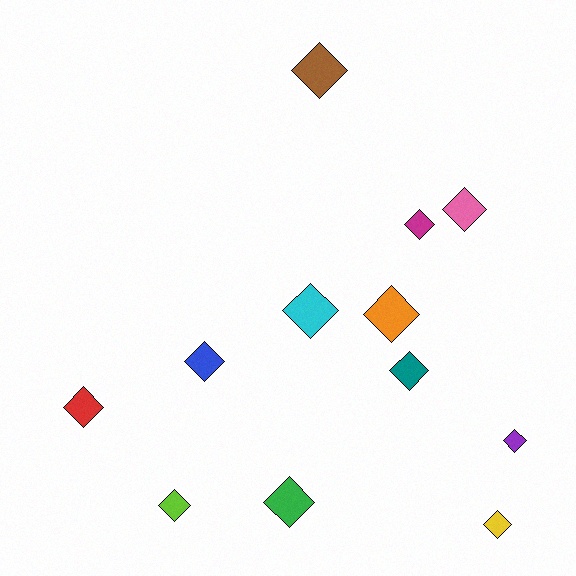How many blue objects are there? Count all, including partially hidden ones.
There is 1 blue object.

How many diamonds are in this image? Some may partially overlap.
There are 12 diamonds.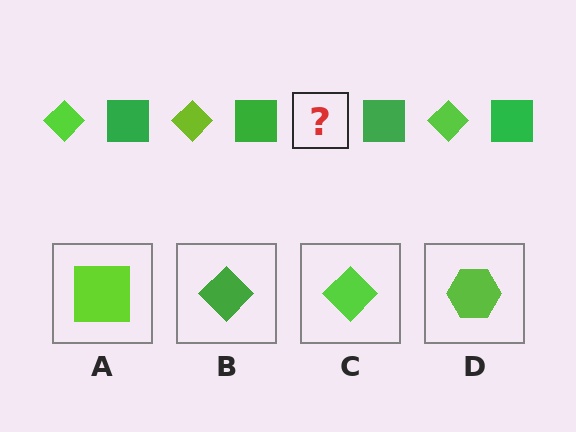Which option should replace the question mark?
Option C.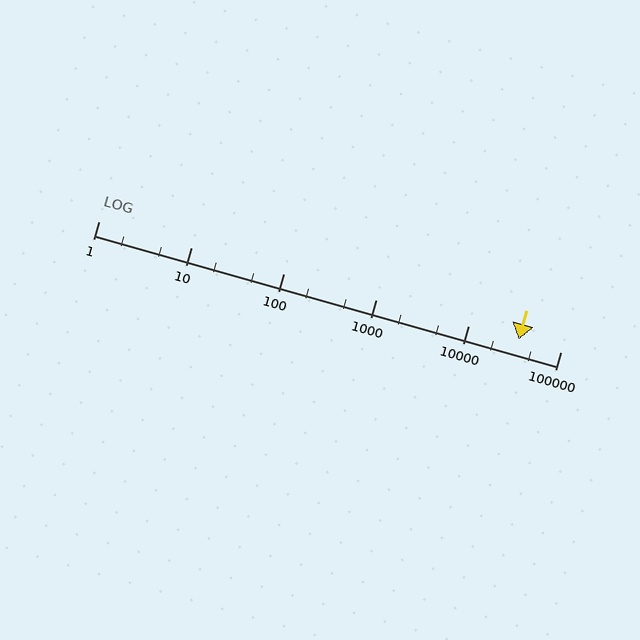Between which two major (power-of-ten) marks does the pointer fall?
The pointer is between 10000 and 100000.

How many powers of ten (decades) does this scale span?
The scale spans 5 decades, from 1 to 100000.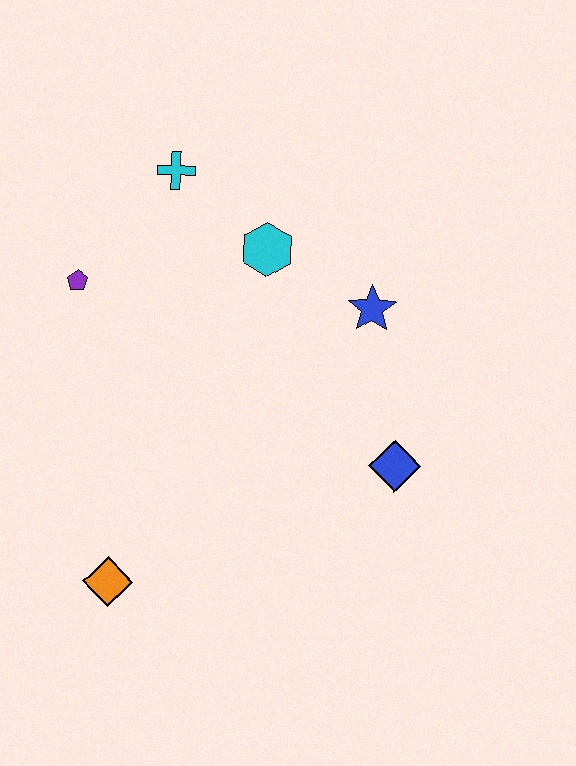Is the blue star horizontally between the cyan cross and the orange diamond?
No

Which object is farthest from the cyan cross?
The orange diamond is farthest from the cyan cross.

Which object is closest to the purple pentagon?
The cyan cross is closest to the purple pentagon.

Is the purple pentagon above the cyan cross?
No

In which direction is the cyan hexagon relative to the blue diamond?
The cyan hexagon is above the blue diamond.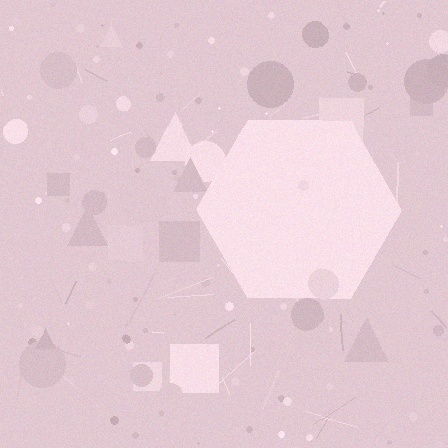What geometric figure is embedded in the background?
A hexagon is embedded in the background.